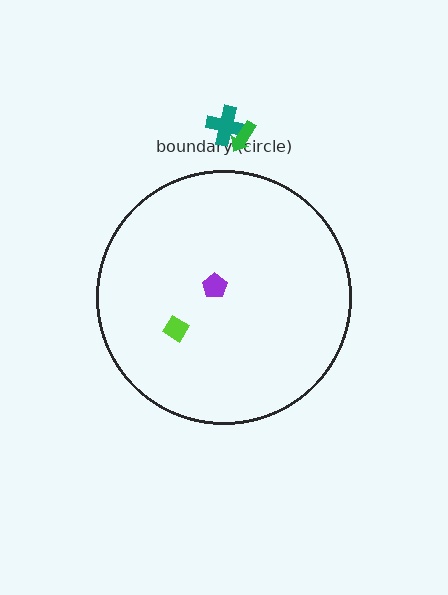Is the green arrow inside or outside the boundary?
Outside.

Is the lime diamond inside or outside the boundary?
Inside.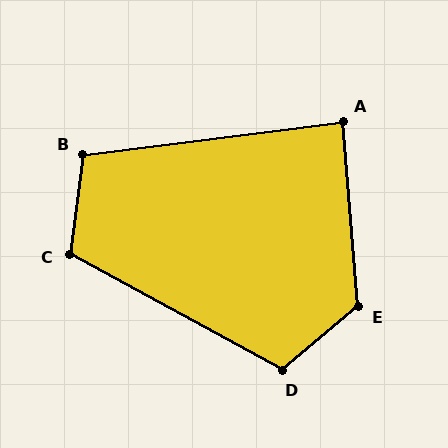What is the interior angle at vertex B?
Approximately 105 degrees (obtuse).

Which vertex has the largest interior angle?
E, at approximately 126 degrees.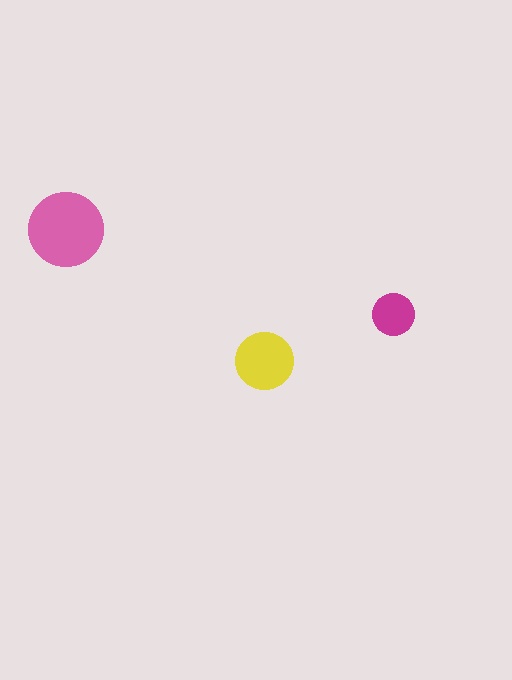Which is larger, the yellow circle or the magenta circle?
The yellow one.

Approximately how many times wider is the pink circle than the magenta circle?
About 2 times wider.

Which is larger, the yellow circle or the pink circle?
The pink one.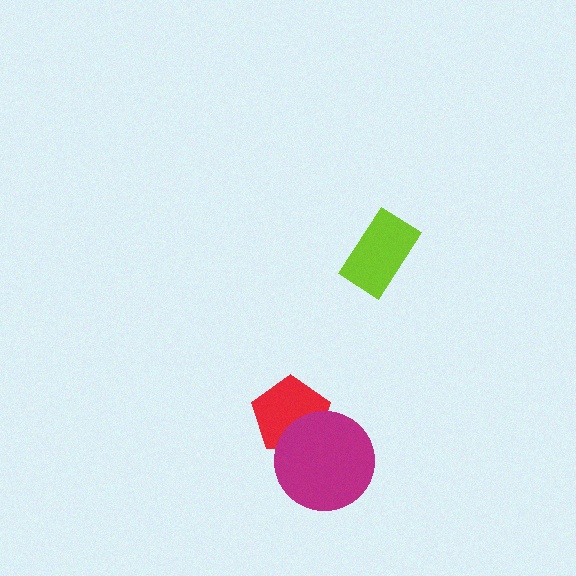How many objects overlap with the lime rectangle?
0 objects overlap with the lime rectangle.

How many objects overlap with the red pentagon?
1 object overlaps with the red pentagon.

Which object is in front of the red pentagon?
The magenta circle is in front of the red pentagon.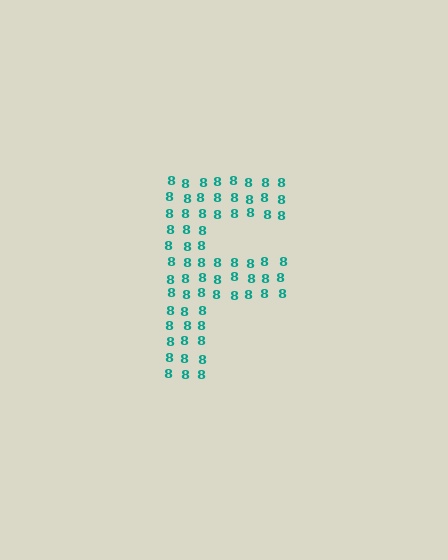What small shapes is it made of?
It is made of small digit 8's.